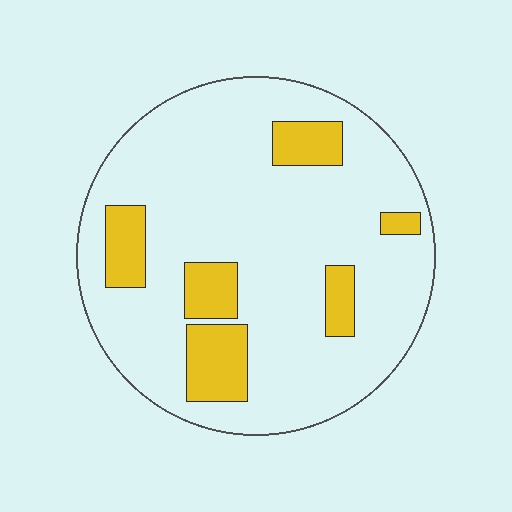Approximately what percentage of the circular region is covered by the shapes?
Approximately 15%.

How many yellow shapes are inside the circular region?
6.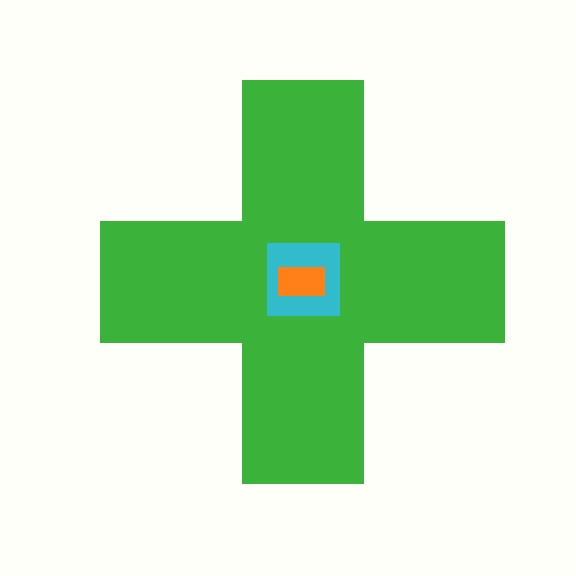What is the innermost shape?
The orange rectangle.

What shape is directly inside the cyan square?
The orange rectangle.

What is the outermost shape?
The green cross.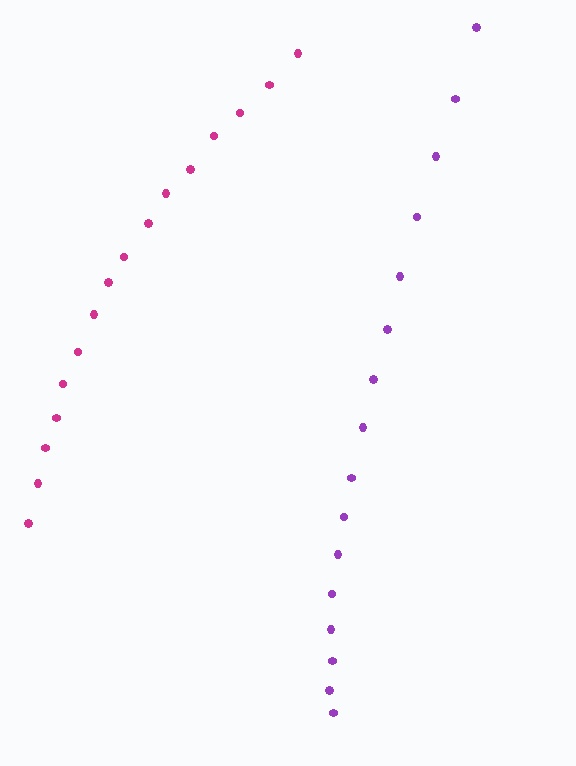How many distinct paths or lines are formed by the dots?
There are 2 distinct paths.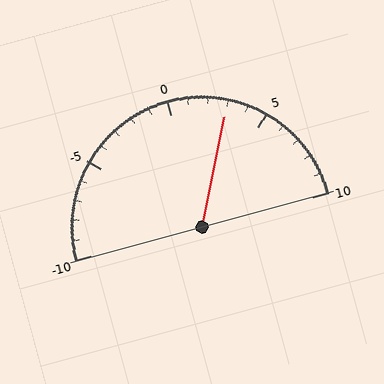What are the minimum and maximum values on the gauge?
The gauge ranges from -10 to 10.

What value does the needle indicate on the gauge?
The needle indicates approximately 3.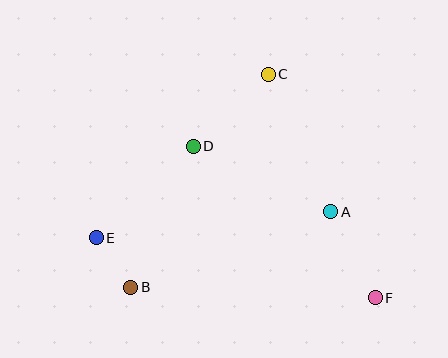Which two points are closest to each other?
Points B and E are closest to each other.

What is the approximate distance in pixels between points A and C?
The distance between A and C is approximately 151 pixels.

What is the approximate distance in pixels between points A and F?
The distance between A and F is approximately 97 pixels.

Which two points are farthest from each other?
Points E and F are farthest from each other.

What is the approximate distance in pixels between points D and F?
The distance between D and F is approximately 237 pixels.